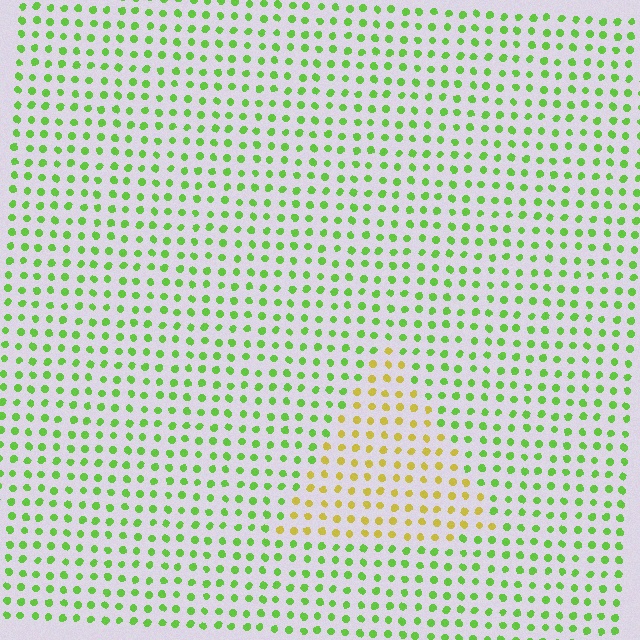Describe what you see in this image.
The image is filled with small lime elements in a uniform arrangement. A triangle-shaped region is visible where the elements are tinted to a slightly different hue, forming a subtle color boundary.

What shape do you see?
I see a triangle.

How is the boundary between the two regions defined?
The boundary is defined purely by a slight shift in hue (about 50 degrees). Spacing, size, and orientation are identical on both sides.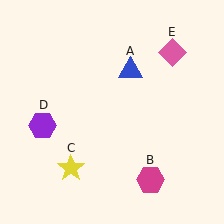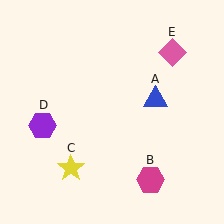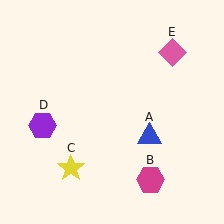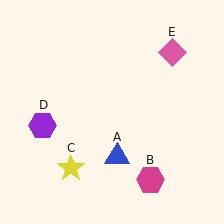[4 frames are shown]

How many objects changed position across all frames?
1 object changed position: blue triangle (object A).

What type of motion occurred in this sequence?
The blue triangle (object A) rotated clockwise around the center of the scene.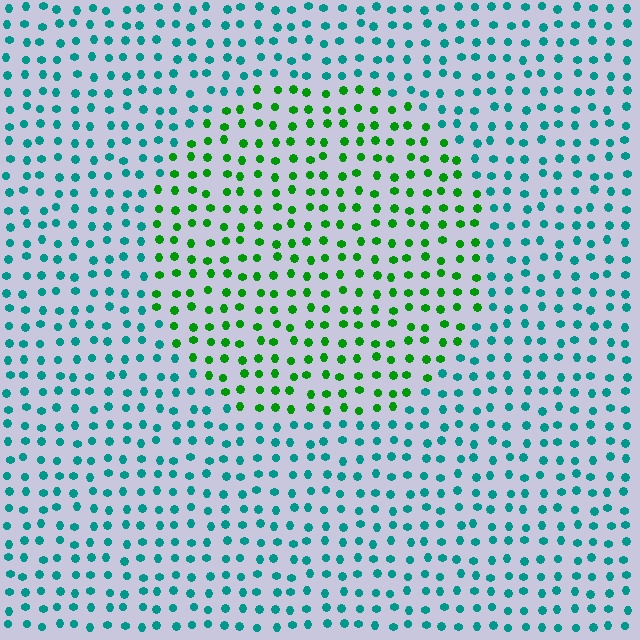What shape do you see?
I see a circle.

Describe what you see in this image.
The image is filled with small teal elements in a uniform arrangement. A circle-shaped region is visible where the elements are tinted to a slightly different hue, forming a subtle color boundary.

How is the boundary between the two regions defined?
The boundary is defined purely by a slight shift in hue (about 52 degrees). Spacing, size, and orientation are identical on both sides.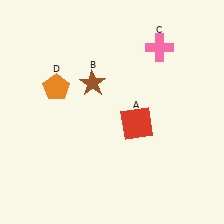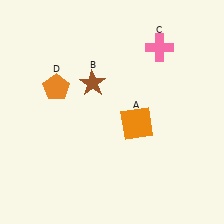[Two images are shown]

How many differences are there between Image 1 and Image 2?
There is 1 difference between the two images.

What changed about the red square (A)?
In Image 1, A is red. In Image 2, it changed to orange.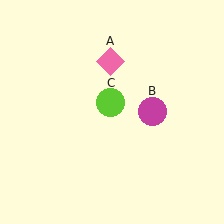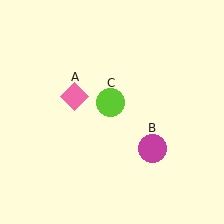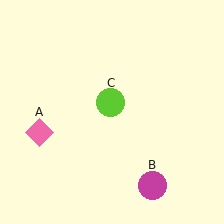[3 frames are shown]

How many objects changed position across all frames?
2 objects changed position: pink diamond (object A), magenta circle (object B).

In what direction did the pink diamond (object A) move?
The pink diamond (object A) moved down and to the left.